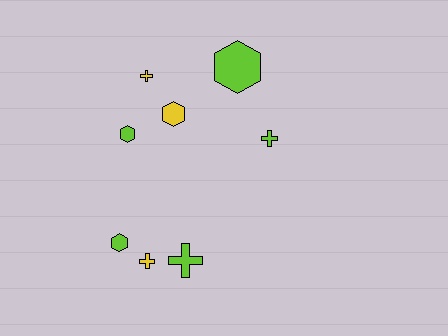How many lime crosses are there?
There are 2 lime crosses.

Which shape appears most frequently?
Cross, with 4 objects.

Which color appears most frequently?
Lime, with 5 objects.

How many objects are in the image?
There are 8 objects.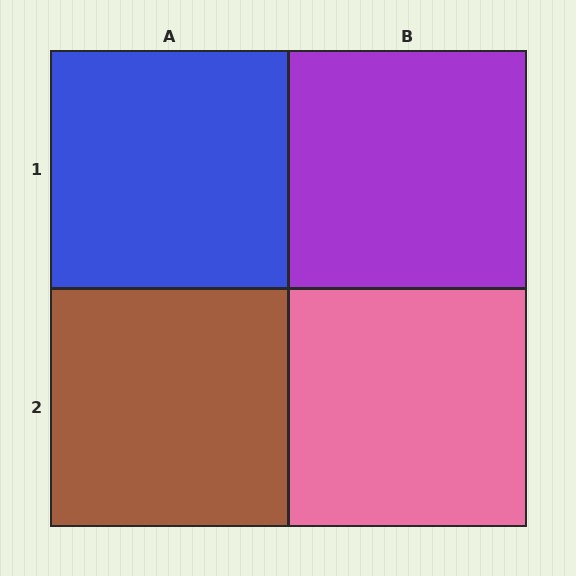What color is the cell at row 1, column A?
Blue.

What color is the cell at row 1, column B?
Purple.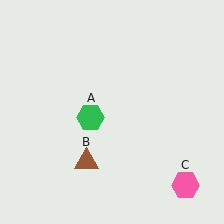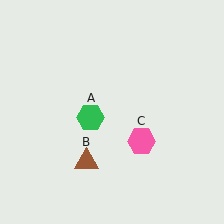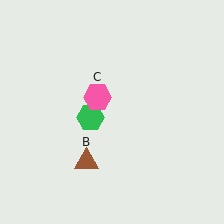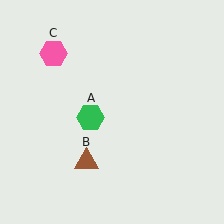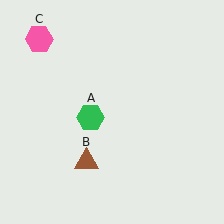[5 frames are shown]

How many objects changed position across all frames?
1 object changed position: pink hexagon (object C).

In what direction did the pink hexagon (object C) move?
The pink hexagon (object C) moved up and to the left.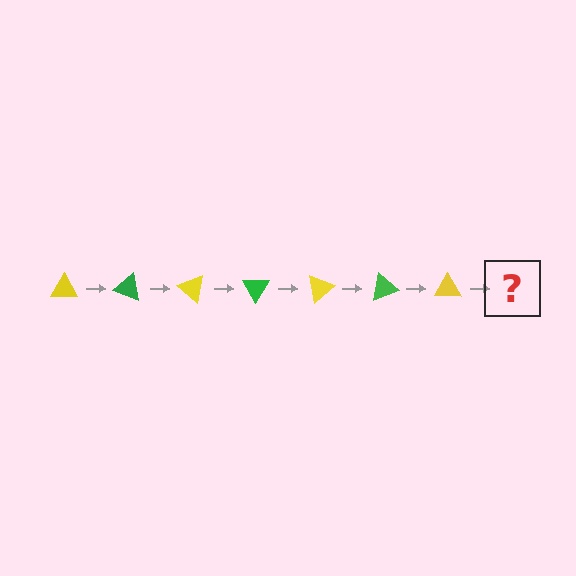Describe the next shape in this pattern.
It should be a green triangle, rotated 140 degrees from the start.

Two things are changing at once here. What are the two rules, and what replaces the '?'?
The two rules are that it rotates 20 degrees each step and the color cycles through yellow and green. The '?' should be a green triangle, rotated 140 degrees from the start.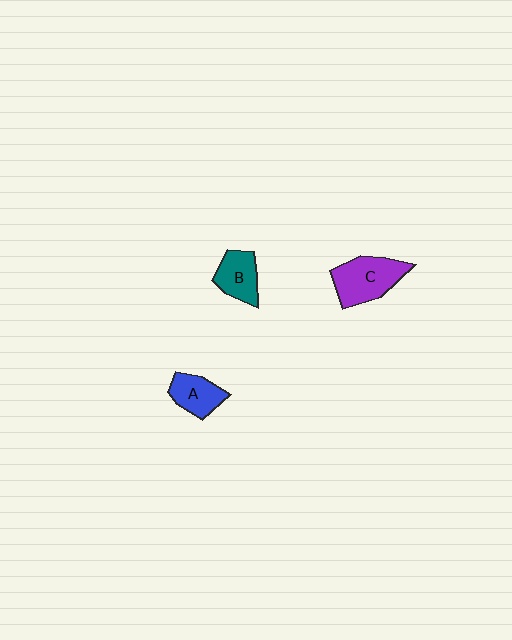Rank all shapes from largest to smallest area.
From largest to smallest: C (purple), B (teal), A (blue).